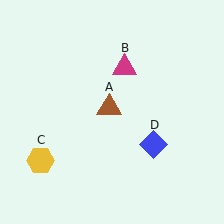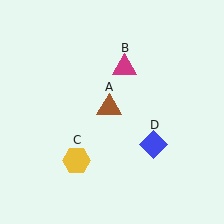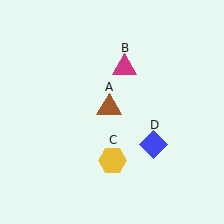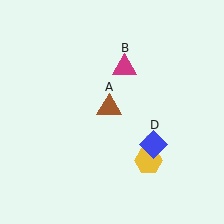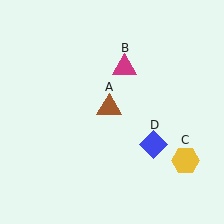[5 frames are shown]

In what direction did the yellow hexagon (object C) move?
The yellow hexagon (object C) moved right.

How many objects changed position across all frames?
1 object changed position: yellow hexagon (object C).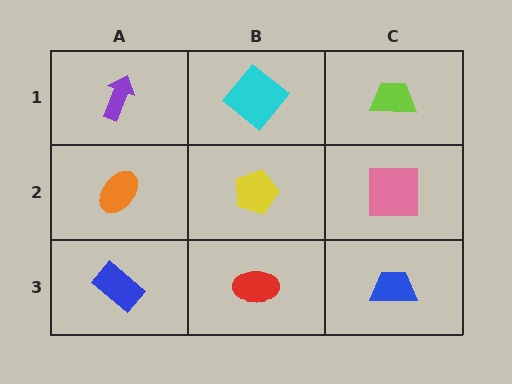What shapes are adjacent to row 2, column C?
A lime trapezoid (row 1, column C), a blue trapezoid (row 3, column C), a yellow pentagon (row 2, column B).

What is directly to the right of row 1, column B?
A lime trapezoid.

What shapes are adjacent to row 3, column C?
A pink square (row 2, column C), a red ellipse (row 3, column B).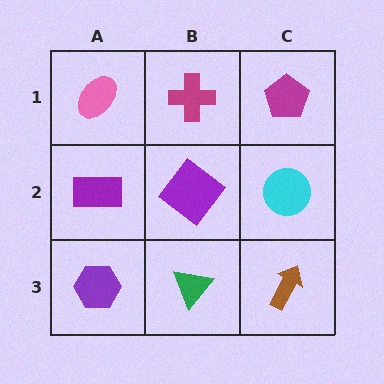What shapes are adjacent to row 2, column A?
A pink ellipse (row 1, column A), a purple hexagon (row 3, column A), a purple diamond (row 2, column B).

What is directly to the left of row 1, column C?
A magenta cross.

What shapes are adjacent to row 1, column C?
A cyan circle (row 2, column C), a magenta cross (row 1, column B).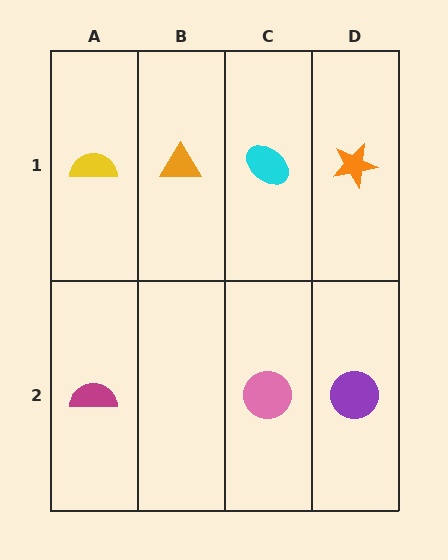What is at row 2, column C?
A pink circle.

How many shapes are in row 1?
4 shapes.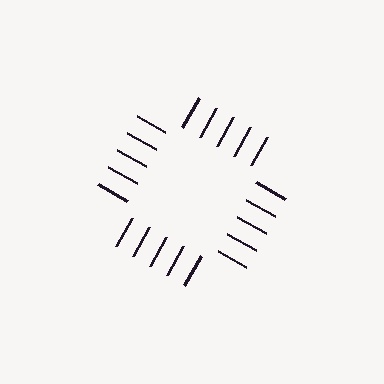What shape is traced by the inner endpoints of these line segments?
An illusory square — the line segments terminate on its edges but no continuous stroke is drawn.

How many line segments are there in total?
20 — 5 along each of the 4 edges.